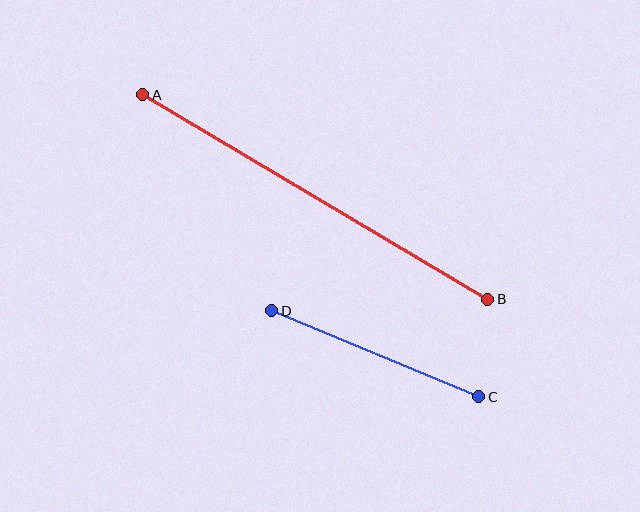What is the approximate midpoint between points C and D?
The midpoint is at approximately (375, 354) pixels.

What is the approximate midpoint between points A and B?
The midpoint is at approximately (315, 197) pixels.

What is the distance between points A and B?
The distance is approximately 401 pixels.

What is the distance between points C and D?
The distance is approximately 224 pixels.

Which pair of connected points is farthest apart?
Points A and B are farthest apart.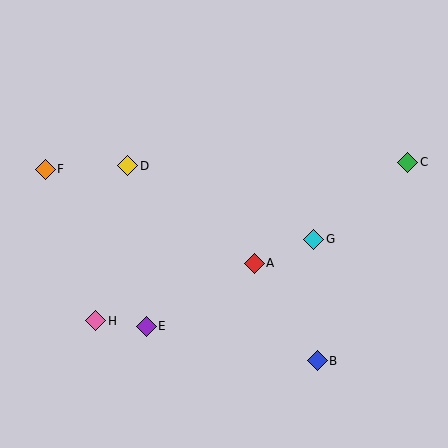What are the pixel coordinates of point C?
Point C is at (408, 162).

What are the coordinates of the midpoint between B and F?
The midpoint between B and F is at (181, 265).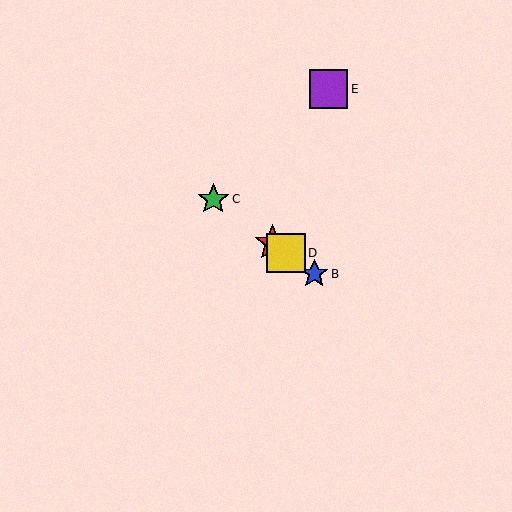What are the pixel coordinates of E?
Object E is at (329, 89).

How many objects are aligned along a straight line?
4 objects (A, B, C, D) are aligned along a straight line.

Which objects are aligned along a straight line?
Objects A, B, C, D are aligned along a straight line.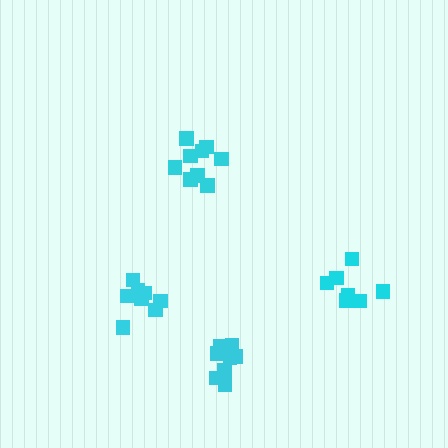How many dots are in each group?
Group 1: 10 dots, Group 2: 7 dots, Group 3: 9 dots, Group 4: 8 dots (34 total).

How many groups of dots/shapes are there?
There are 4 groups.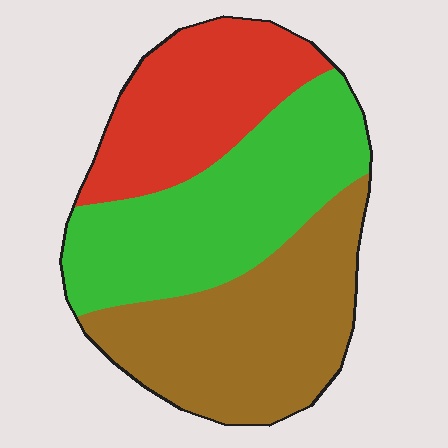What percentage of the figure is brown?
Brown covers 36% of the figure.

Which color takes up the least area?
Red, at roughly 25%.